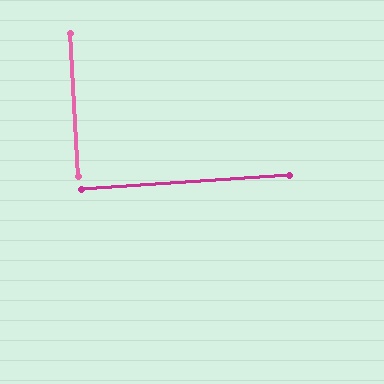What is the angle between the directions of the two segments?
Approximately 89 degrees.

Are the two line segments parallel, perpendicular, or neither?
Perpendicular — they meet at approximately 89°.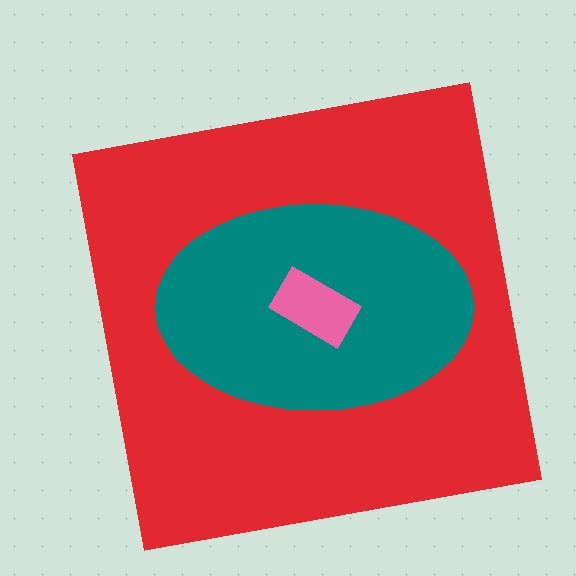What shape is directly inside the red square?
The teal ellipse.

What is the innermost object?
The pink rectangle.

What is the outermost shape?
The red square.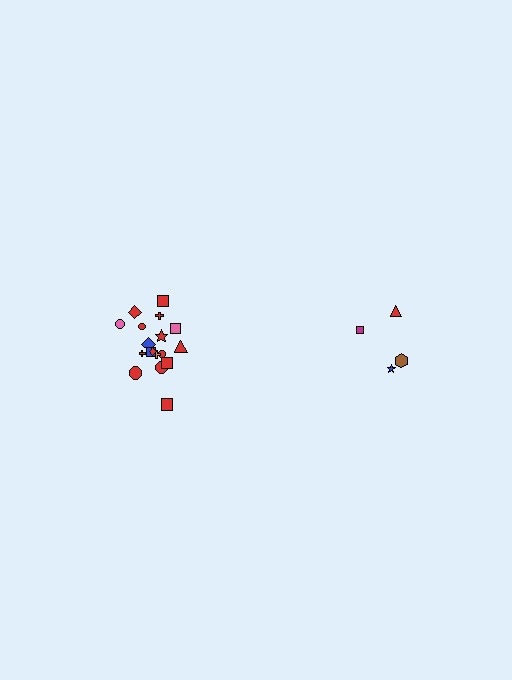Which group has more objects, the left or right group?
The left group.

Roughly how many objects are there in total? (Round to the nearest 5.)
Roughly 20 objects in total.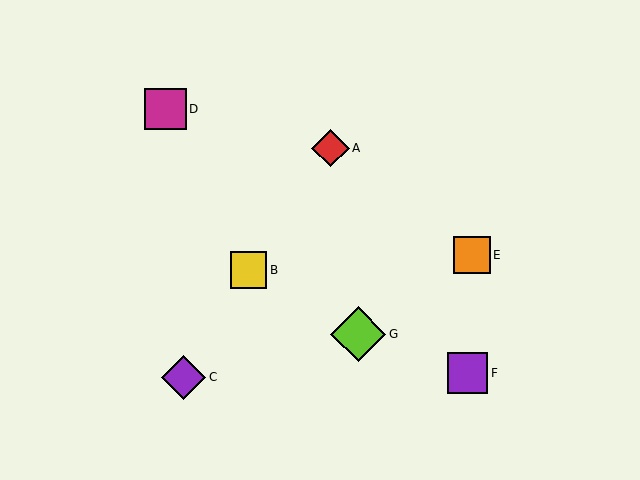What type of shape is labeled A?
Shape A is a red diamond.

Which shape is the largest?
The lime diamond (labeled G) is the largest.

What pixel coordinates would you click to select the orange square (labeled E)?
Click at (472, 255) to select the orange square E.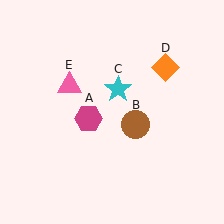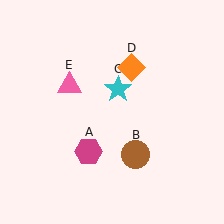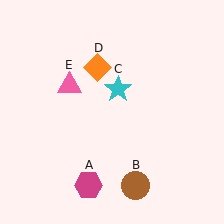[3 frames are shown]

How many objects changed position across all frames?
3 objects changed position: magenta hexagon (object A), brown circle (object B), orange diamond (object D).